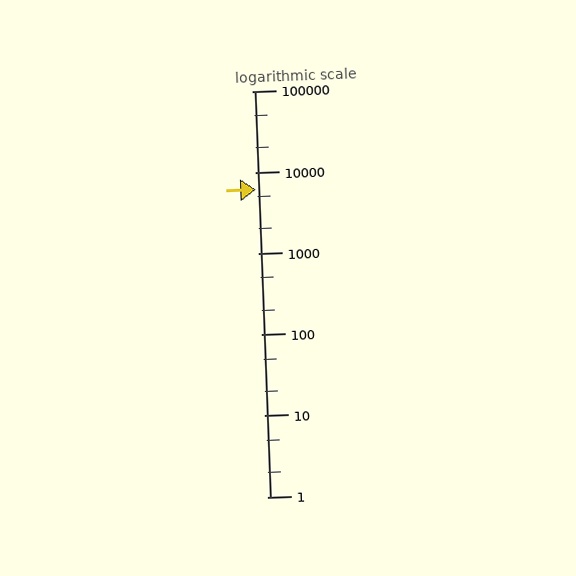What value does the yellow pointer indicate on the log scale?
The pointer indicates approximately 6200.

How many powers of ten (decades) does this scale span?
The scale spans 5 decades, from 1 to 100000.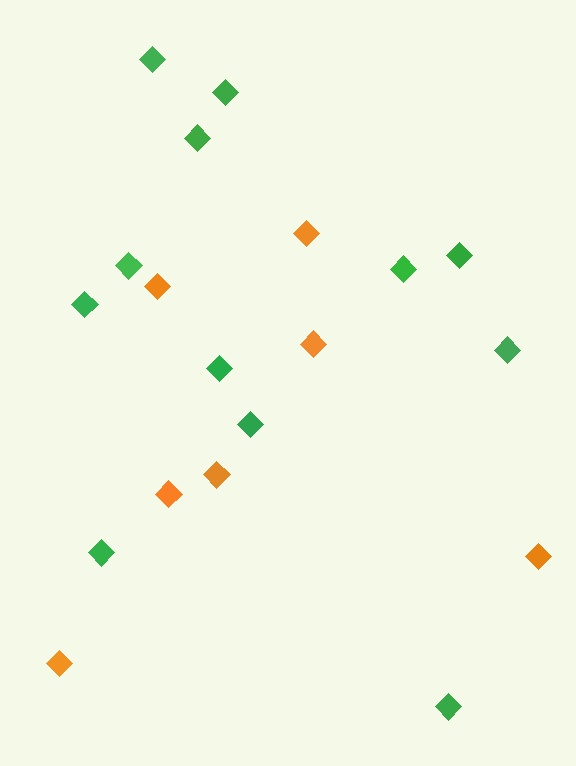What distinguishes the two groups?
There are 2 groups: one group of orange diamonds (7) and one group of green diamonds (12).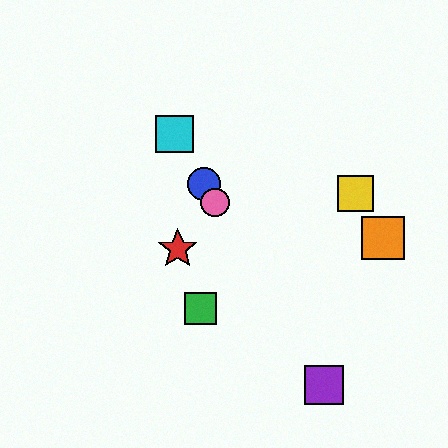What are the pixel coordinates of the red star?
The red star is at (178, 249).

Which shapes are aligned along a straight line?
The blue circle, the purple square, the cyan square, the pink circle are aligned along a straight line.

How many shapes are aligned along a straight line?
4 shapes (the blue circle, the purple square, the cyan square, the pink circle) are aligned along a straight line.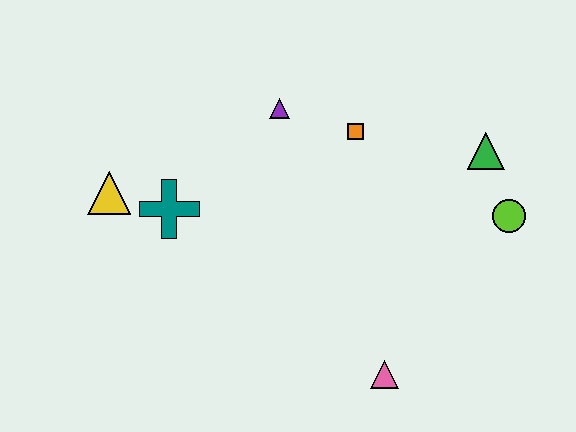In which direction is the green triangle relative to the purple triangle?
The green triangle is to the right of the purple triangle.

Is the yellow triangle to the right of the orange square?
No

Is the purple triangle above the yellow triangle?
Yes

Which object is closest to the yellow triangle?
The teal cross is closest to the yellow triangle.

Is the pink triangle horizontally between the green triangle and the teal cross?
Yes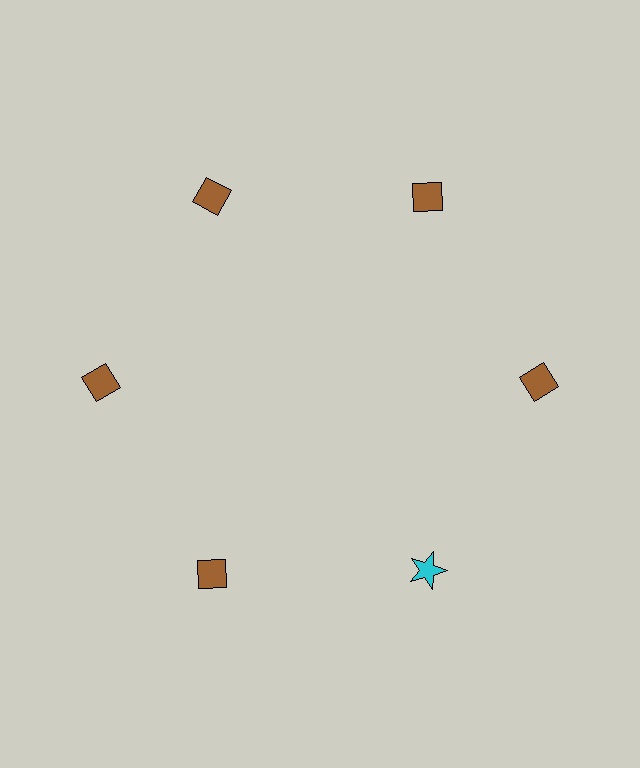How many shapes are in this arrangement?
There are 6 shapes arranged in a ring pattern.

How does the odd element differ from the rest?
It differs in both color (cyan instead of brown) and shape (star instead of diamond).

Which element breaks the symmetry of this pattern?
The cyan star at roughly the 5 o'clock position breaks the symmetry. All other shapes are brown diamonds.